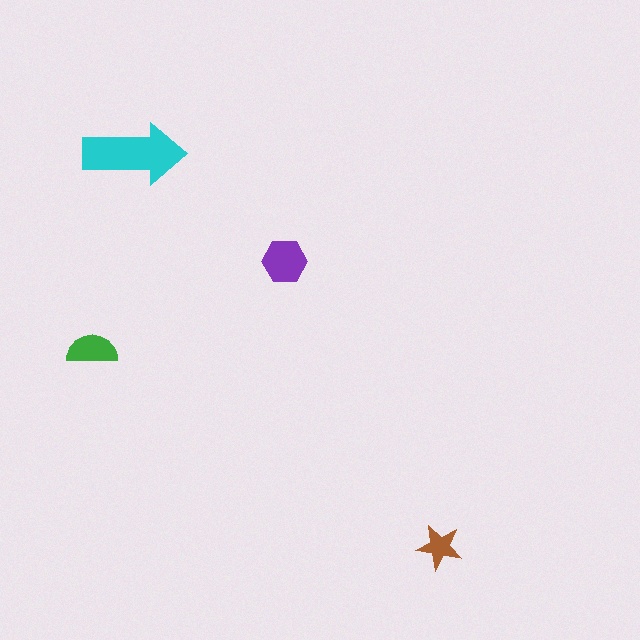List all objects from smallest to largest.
The brown star, the green semicircle, the purple hexagon, the cyan arrow.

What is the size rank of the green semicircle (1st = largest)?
3rd.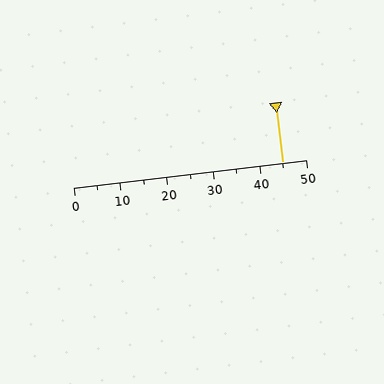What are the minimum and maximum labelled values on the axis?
The axis runs from 0 to 50.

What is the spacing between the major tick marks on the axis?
The major ticks are spaced 10 apart.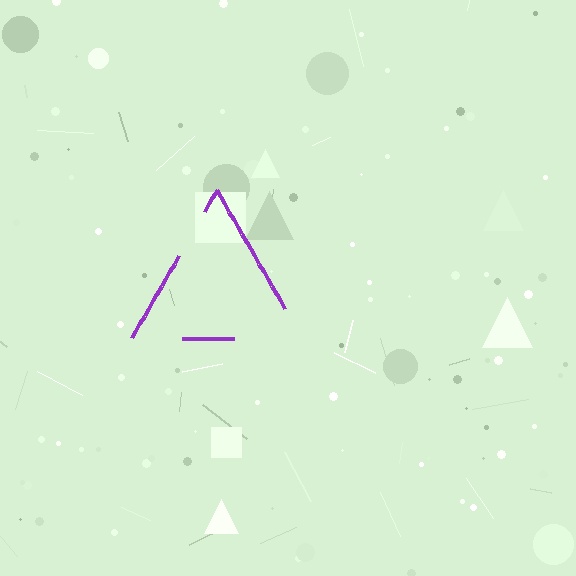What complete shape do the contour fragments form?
The contour fragments form a triangle.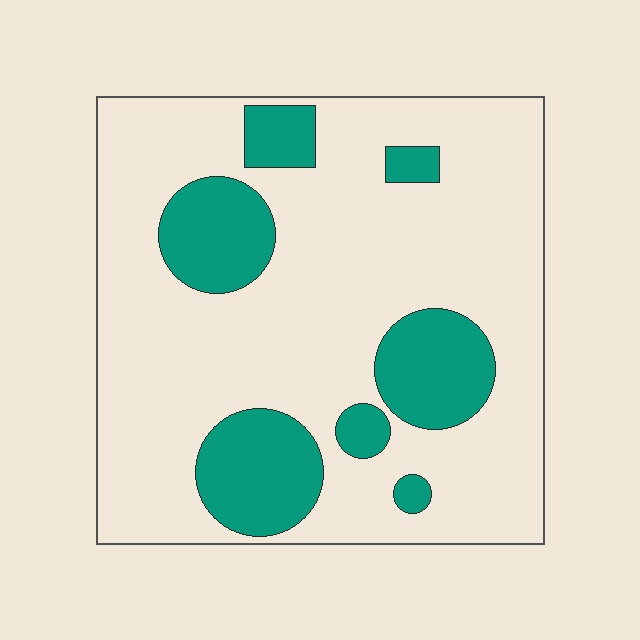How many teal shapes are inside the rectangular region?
7.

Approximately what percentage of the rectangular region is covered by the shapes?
Approximately 25%.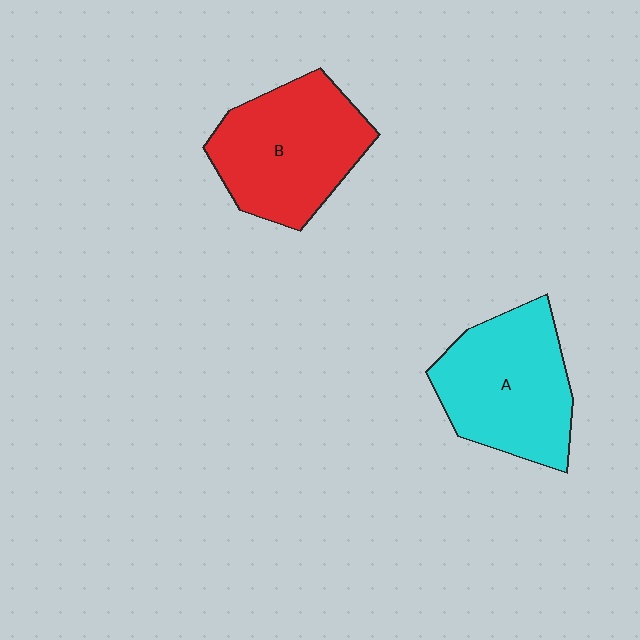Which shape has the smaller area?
Shape A (cyan).